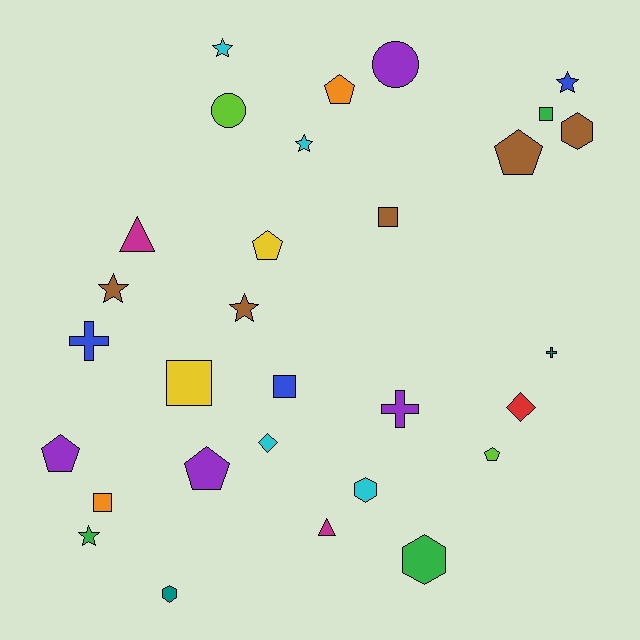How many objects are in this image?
There are 30 objects.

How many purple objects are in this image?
There are 4 purple objects.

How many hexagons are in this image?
There are 4 hexagons.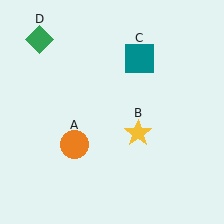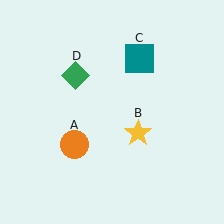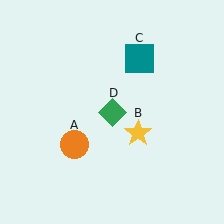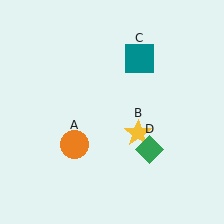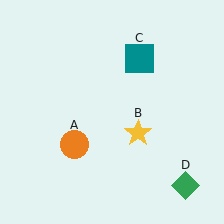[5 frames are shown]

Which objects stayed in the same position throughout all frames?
Orange circle (object A) and yellow star (object B) and teal square (object C) remained stationary.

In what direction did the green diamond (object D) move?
The green diamond (object D) moved down and to the right.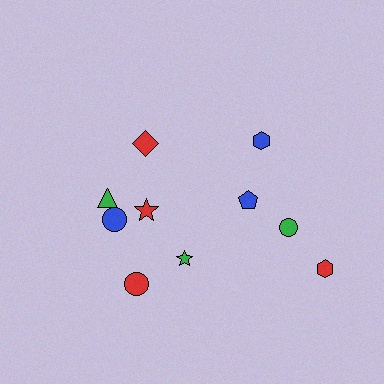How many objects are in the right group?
There are 4 objects.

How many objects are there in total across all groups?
There are 10 objects.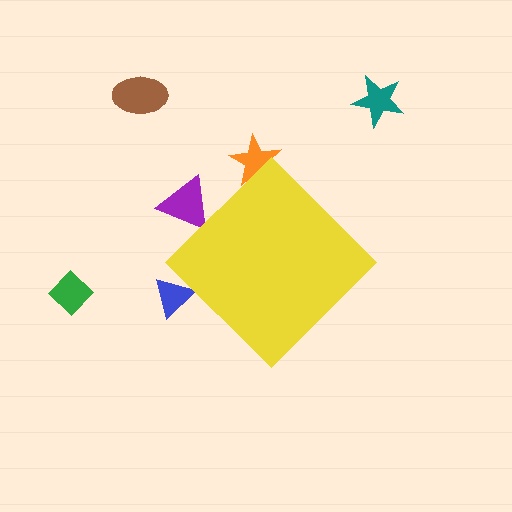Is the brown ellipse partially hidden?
No, the brown ellipse is fully visible.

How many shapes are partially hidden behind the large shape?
3 shapes are partially hidden.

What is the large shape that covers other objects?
A yellow diamond.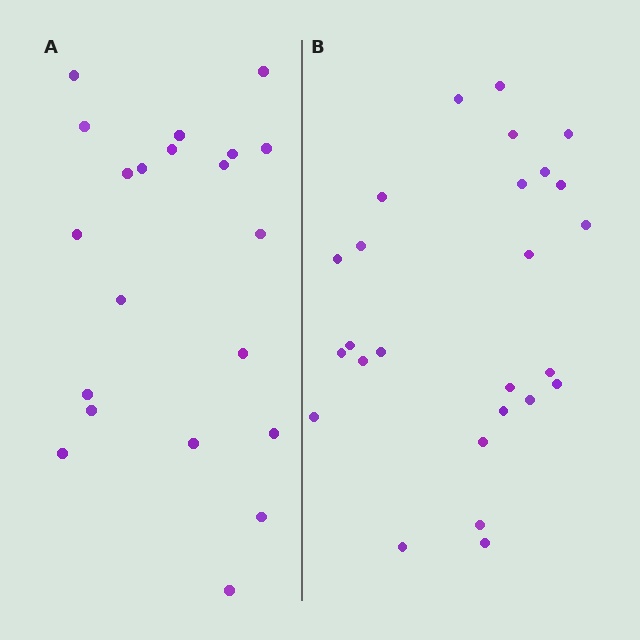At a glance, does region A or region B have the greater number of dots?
Region B (the right region) has more dots.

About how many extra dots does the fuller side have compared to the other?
Region B has about 5 more dots than region A.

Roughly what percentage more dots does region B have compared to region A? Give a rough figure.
About 25% more.